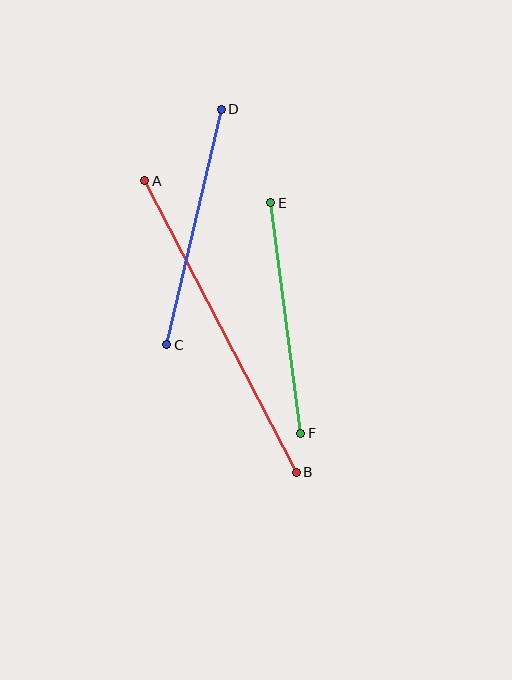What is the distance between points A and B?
The distance is approximately 328 pixels.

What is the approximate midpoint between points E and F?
The midpoint is at approximately (286, 318) pixels.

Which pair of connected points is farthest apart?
Points A and B are farthest apart.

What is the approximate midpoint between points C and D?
The midpoint is at approximately (194, 227) pixels.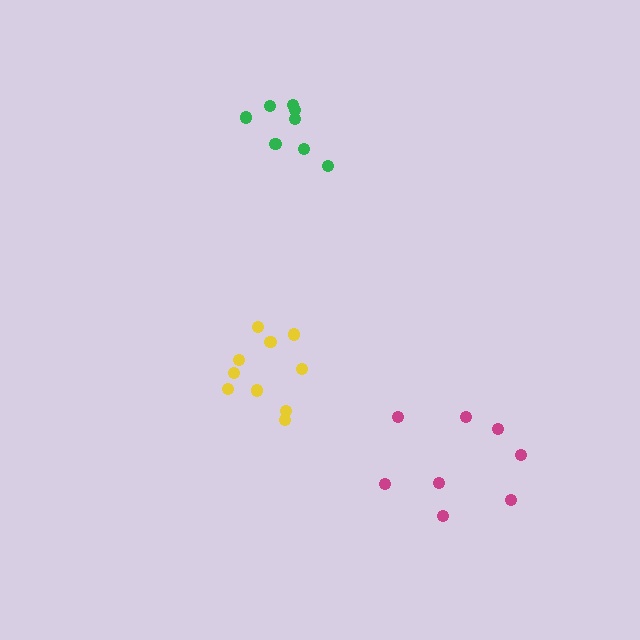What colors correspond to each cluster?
The clusters are colored: green, magenta, yellow.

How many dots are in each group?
Group 1: 8 dots, Group 2: 8 dots, Group 3: 10 dots (26 total).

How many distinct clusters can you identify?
There are 3 distinct clusters.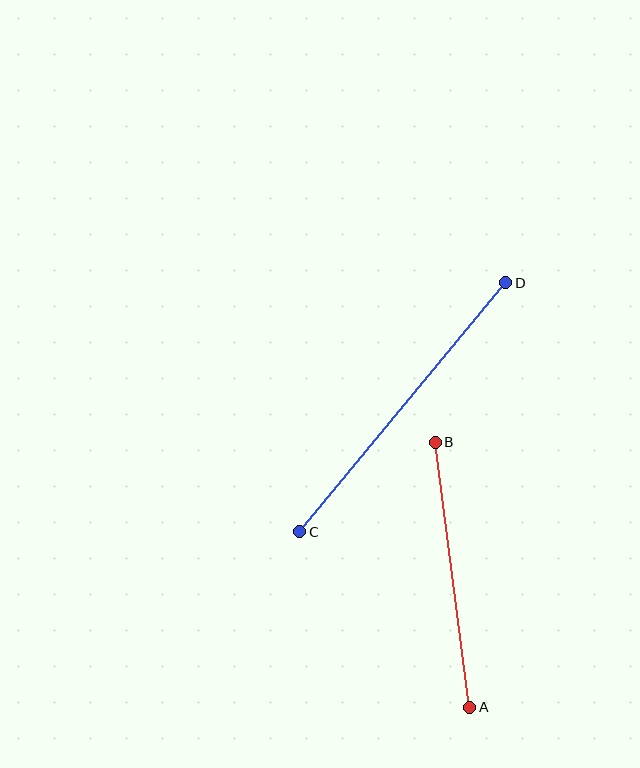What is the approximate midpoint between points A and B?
The midpoint is at approximately (453, 575) pixels.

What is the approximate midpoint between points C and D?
The midpoint is at approximately (403, 407) pixels.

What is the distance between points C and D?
The distance is approximately 323 pixels.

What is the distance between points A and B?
The distance is approximately 268 pixels.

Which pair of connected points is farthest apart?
Points C and D are farthest apart.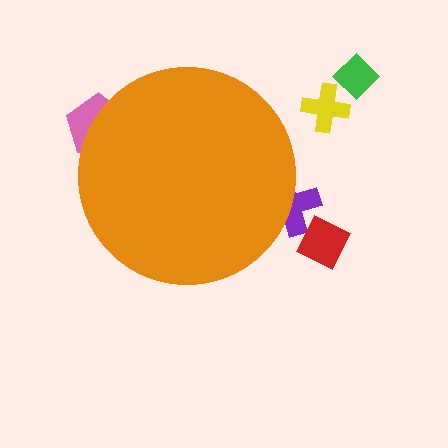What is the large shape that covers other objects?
An orange circle.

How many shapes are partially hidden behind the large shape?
2 shapes are partially hidden.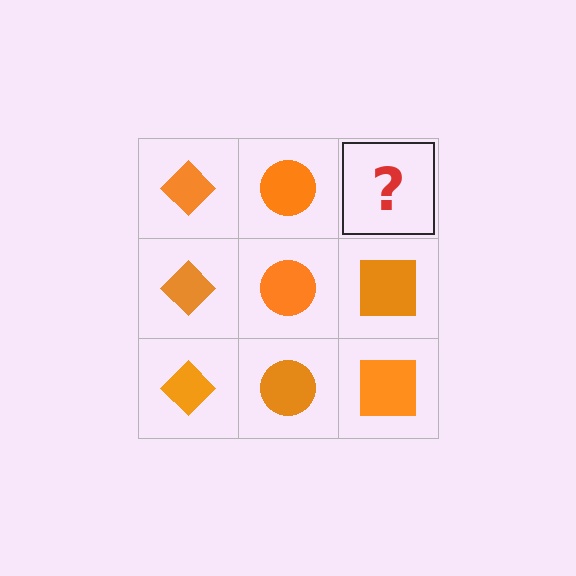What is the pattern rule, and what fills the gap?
The rule is that each column has a consistent shape. The gap should be filled with an orange square.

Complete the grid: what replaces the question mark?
The question mark should be replaced with an orange square.